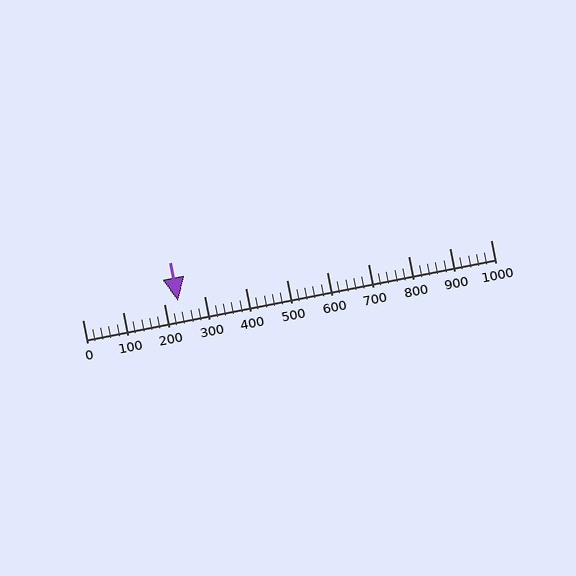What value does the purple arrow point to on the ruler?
The purple arrow points to approximately 233.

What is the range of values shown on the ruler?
The ruler shows values from 0 to 1000.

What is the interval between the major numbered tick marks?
The major tick marks are spaced 100 units apart.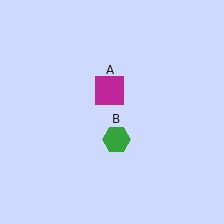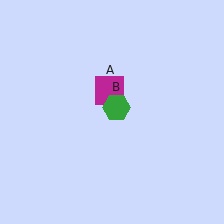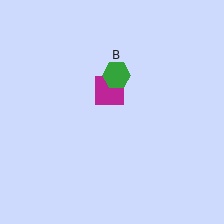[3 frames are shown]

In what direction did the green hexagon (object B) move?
The green hexagon (object B) moved up.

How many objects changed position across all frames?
1 object changed position: green hexagon (object B).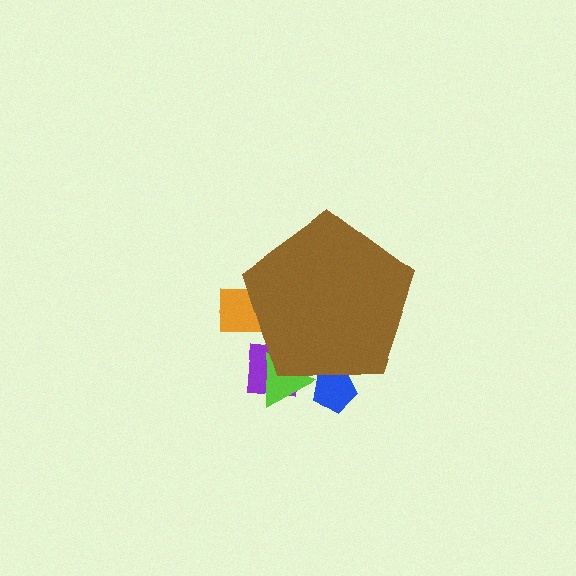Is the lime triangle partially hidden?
Yes, the lime triangle is partially hidden behind the brown pentagon.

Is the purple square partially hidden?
Yes, the purple square is partially hidden behind the brown pentagon.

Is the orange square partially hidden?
Yes, the orange square is partially hidden behind the brown pentagon.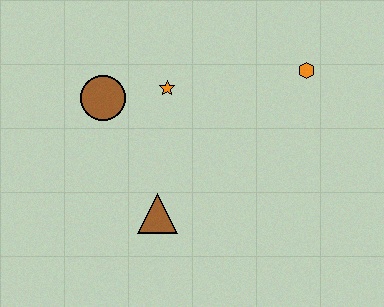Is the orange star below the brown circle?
No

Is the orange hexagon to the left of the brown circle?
No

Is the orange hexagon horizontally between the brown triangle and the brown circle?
No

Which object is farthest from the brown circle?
The orange hexagon is farthest from the brown circle.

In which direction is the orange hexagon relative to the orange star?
The orange hexagon is to the right of the orange star.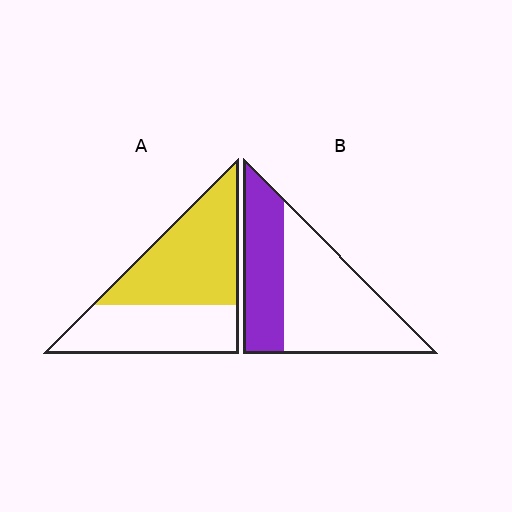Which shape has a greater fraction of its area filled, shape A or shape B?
Shape A.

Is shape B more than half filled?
No.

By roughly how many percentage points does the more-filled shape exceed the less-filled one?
By roughly 20 percentage points (A over B).